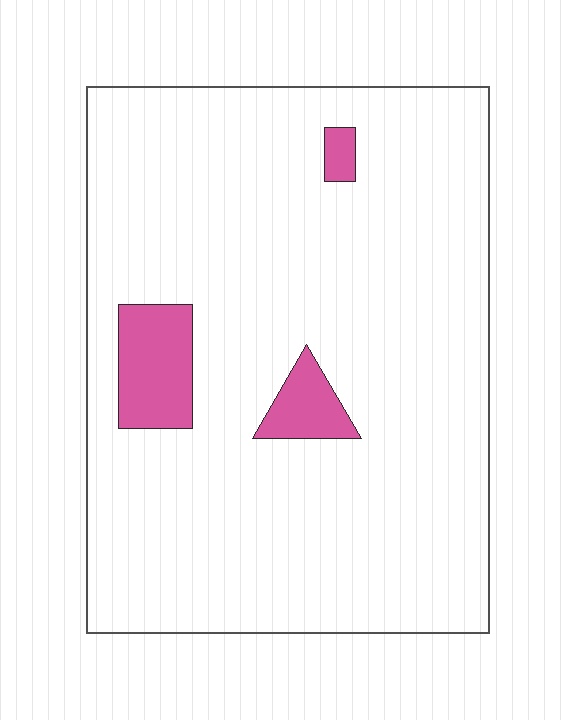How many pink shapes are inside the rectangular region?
3.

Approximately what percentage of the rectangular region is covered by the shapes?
Approximately 5%.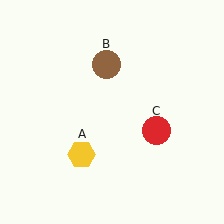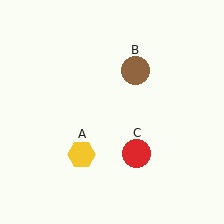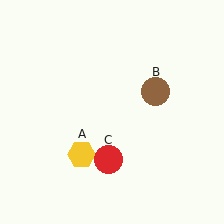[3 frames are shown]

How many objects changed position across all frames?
2 objects changed position: brown circle (object B), red circle (object C).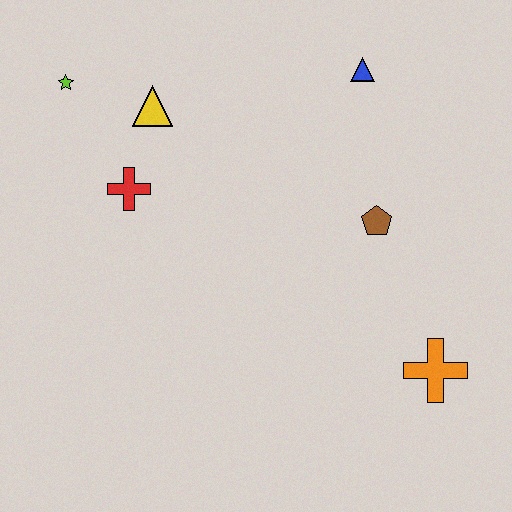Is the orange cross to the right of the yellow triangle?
Yes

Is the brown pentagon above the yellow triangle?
No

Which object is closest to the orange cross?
The brown pentagon is closest to the orange cross.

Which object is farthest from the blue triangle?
The orange cross is farthest from the blue triangle.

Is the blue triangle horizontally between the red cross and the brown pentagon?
Yes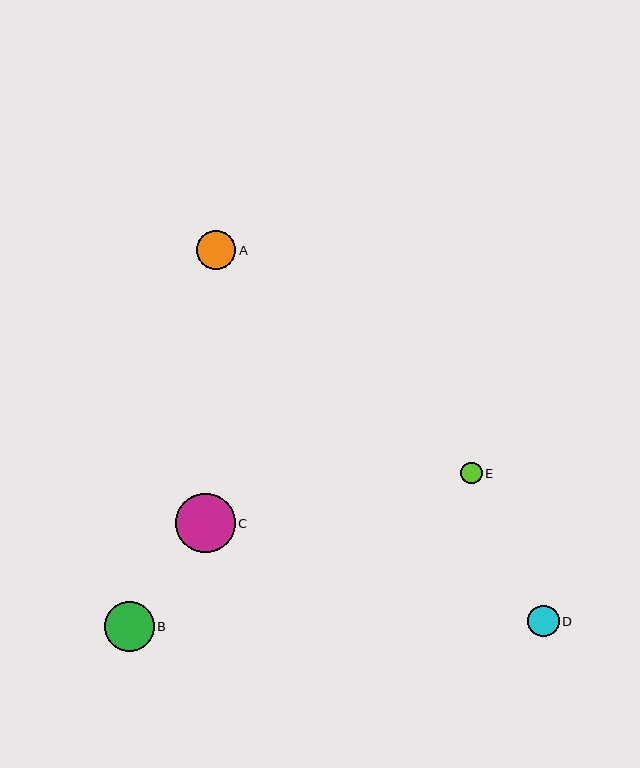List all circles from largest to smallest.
From largest to smallest: C, B, A, D, E.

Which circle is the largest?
Circle C is the largest with a size of approximately 60 pixels.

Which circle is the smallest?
Circle E is the smallest with a size of approximately 21 pixels.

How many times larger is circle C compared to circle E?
Circle C is approximately 2.8 times the size of circle E.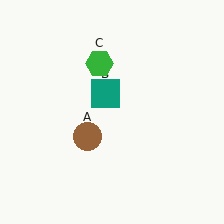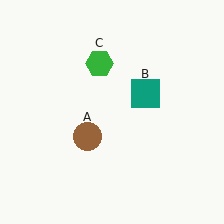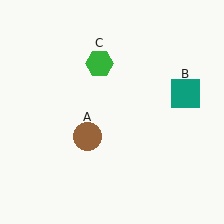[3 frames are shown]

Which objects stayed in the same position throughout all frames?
Brown circle (object A) and green hexagon (object C) remained stationary.